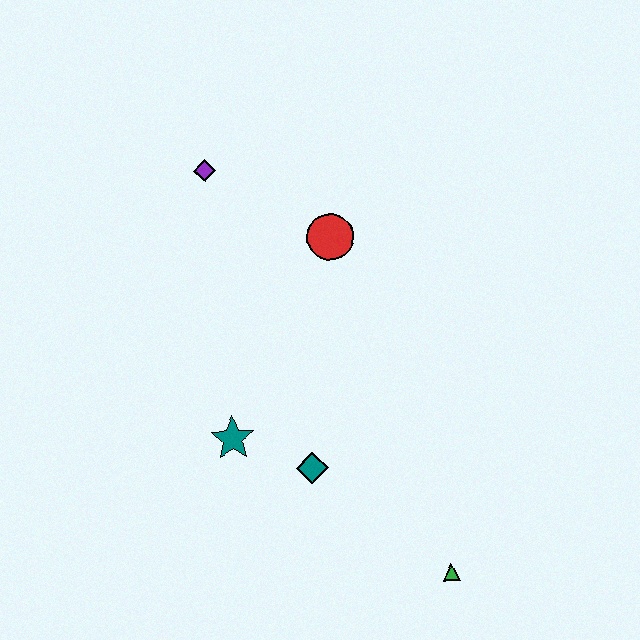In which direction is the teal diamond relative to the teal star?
The teal diamond is to the right of the teal star.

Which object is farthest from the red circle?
The green triangle is farthest from the red circle.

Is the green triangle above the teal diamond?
No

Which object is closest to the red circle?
The purple diamond is closest to the red circle.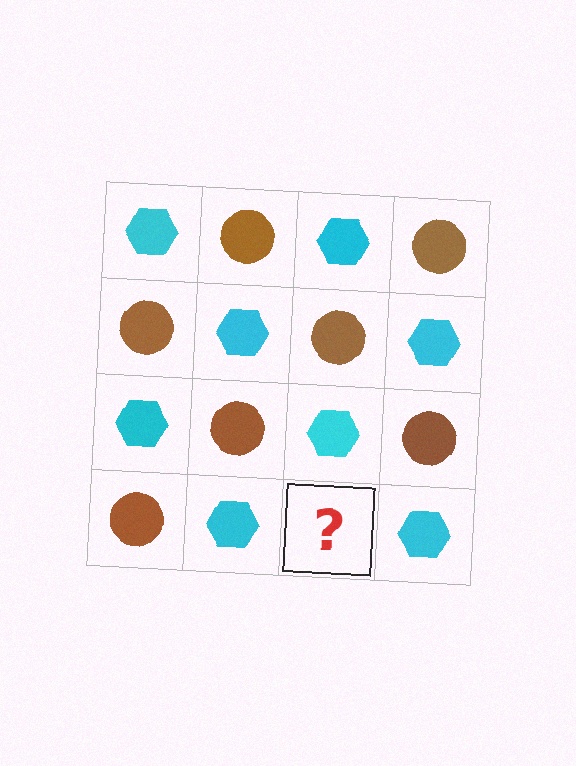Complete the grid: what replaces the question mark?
The question mark should be replaced with a brown circle.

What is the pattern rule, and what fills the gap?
The rule is that it alternates cyan hexagon and brown circle in a checkerboard pattern. The gap should be filled with a brown circle.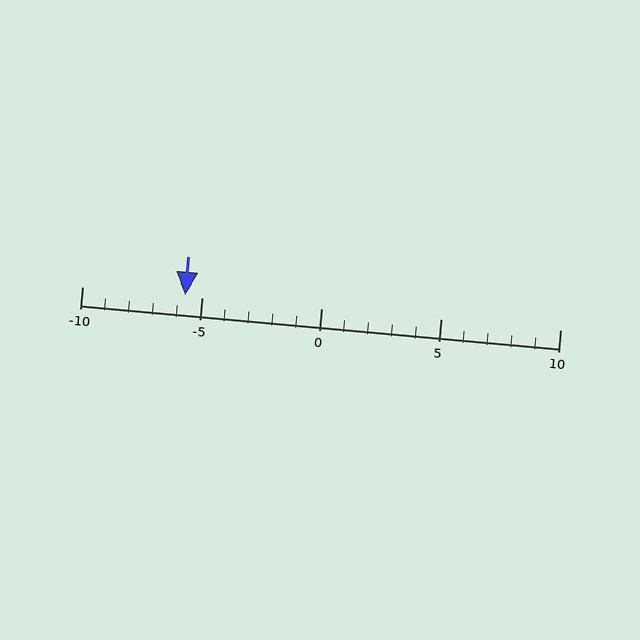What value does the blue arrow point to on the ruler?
The blue arrow points to approximately -6.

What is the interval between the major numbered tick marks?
The major tick marks are spaced 5 units apart.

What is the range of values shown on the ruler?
The ruler shows values from -10 to 10.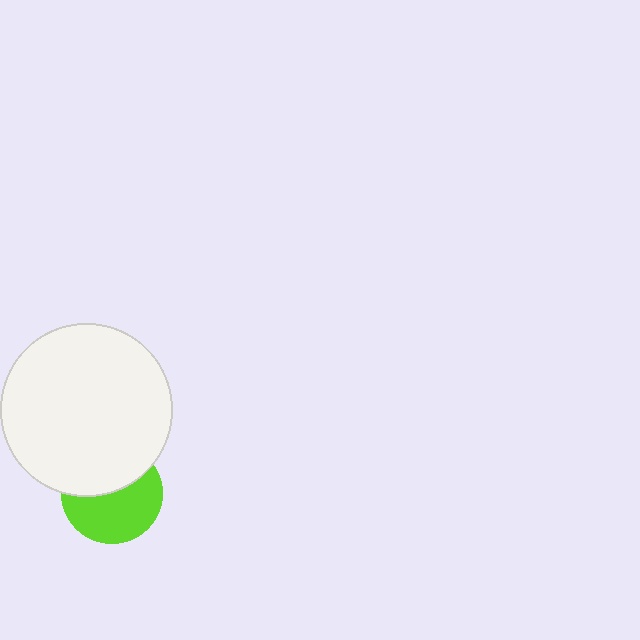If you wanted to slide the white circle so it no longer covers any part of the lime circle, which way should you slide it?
Slide it up — that is the most direct way to separate the two shapes.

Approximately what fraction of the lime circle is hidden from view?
Roughly 43% of the lime circle is hidden behind the white circle.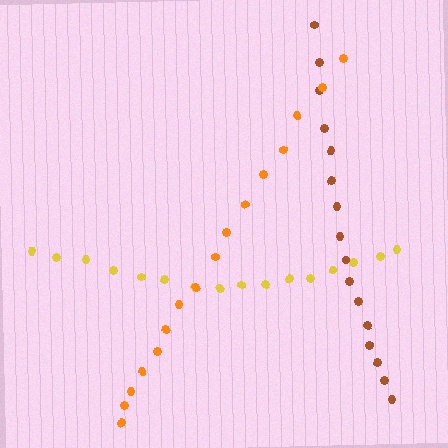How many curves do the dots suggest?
There are 3 distinct paths.